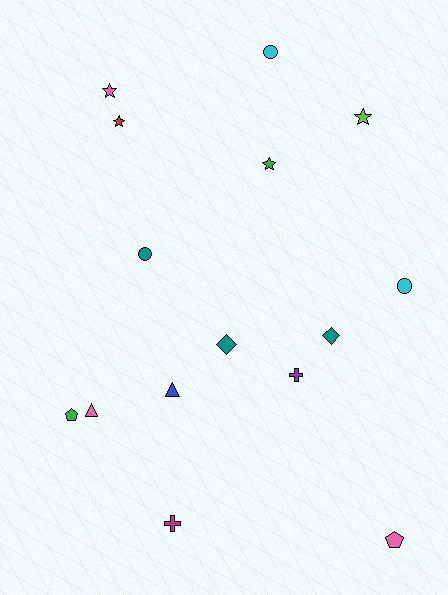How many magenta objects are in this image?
There is 1 magenta object.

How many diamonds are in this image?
There are 2 diamonds.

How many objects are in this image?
There are 15 objects.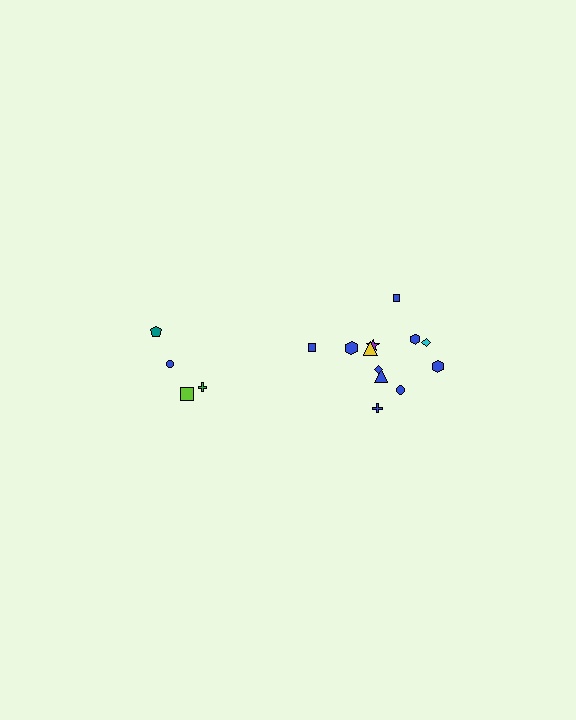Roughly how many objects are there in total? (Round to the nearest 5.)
Roughly 15 objects in total.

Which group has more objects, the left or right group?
The right group.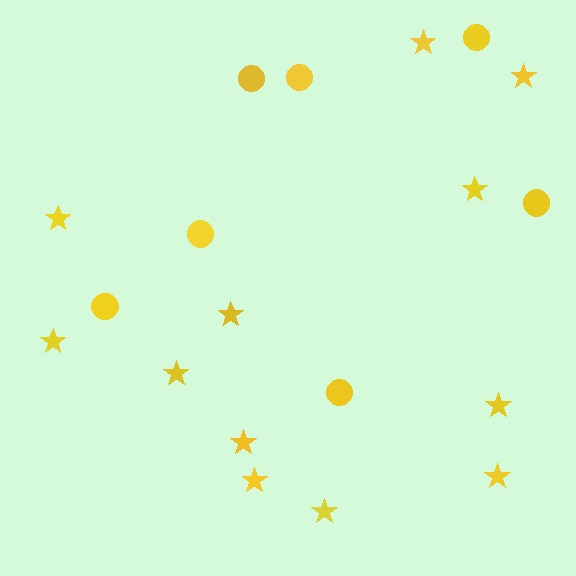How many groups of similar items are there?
There are 2 groups: one group of stars (12) and one group of circles (7).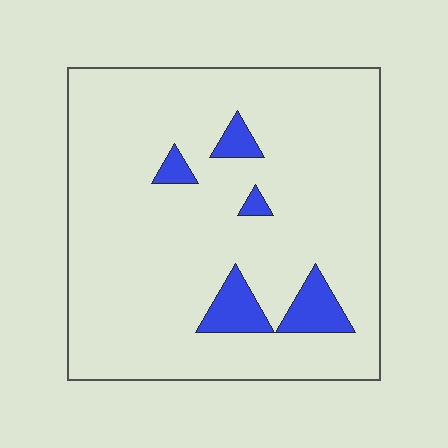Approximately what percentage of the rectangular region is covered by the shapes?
Approximately 10%.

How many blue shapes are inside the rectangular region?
5.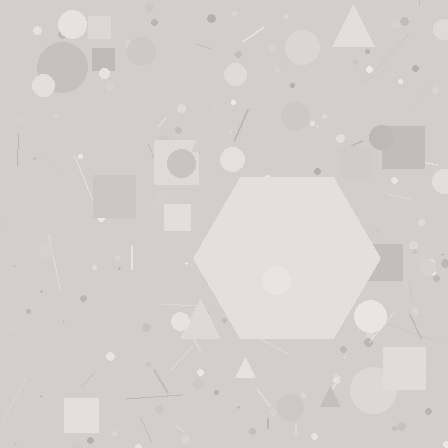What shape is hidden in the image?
A hexagon is hidden in the image.